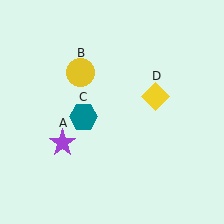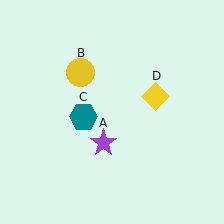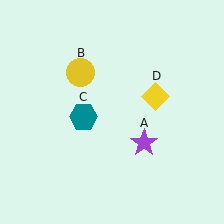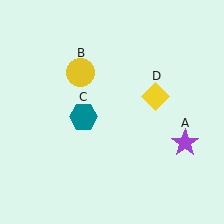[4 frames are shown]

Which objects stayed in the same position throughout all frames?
Yellow circle (object B) and teal hexagon (object C) and yellow diamond (object D) remained stationary.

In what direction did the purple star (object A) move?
The purple star (object A) moved right.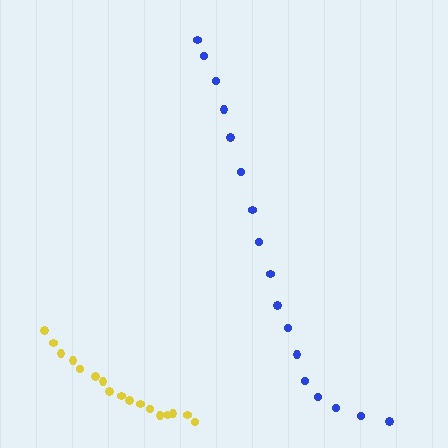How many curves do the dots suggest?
There are 2 distinct paths.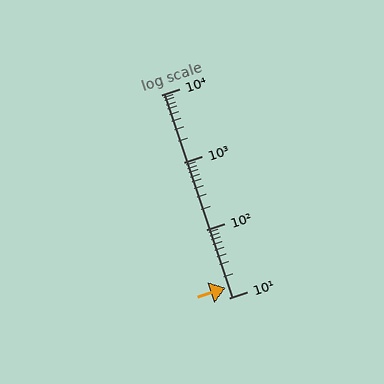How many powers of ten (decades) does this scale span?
The scale spans 3 decades, from 10 to 10000.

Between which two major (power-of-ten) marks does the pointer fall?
The pointer is between 10 and 100.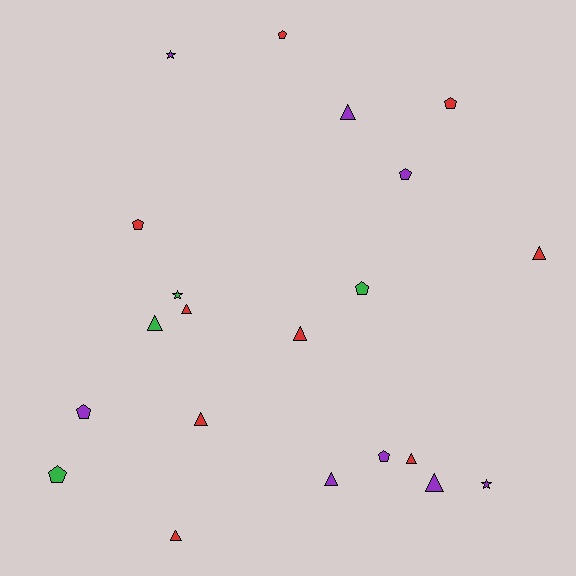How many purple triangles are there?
There are 3 purple triangles.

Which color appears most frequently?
Red, with 9 objects.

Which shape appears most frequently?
Triangle, with 10 objects.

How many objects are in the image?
There are 21 objects.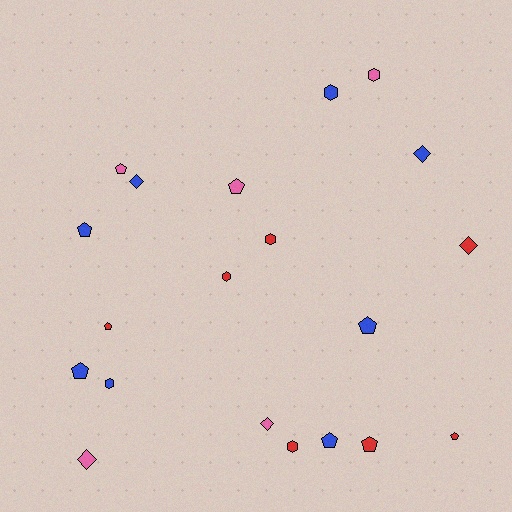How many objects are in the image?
There are 20 objects.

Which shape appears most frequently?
Pentagon, with 9 objects.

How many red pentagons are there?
There are 3 red pentagons.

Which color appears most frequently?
Blue, with 8 objects.